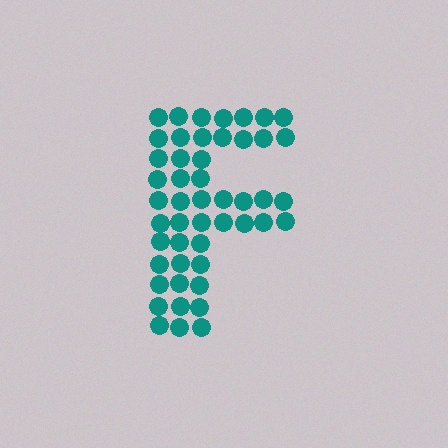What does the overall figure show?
The overall figure shows the letter F.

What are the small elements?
The small elements are circles.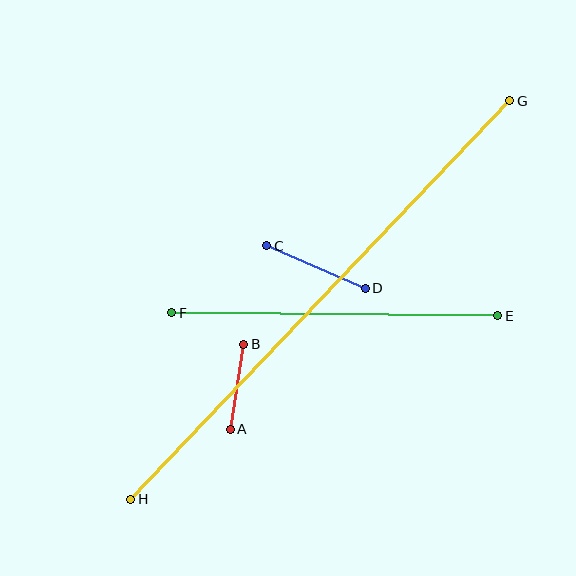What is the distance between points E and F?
The distance is approximately 326 pixels.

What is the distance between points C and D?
The distance is approximately 108 pixels.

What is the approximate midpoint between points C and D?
The midpoint is at approximately (316, 267) pixels.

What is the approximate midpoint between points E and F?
The midpoint is at approximately (335, 314) pixels.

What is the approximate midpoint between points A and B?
The midpoint is at approximately (237, 387) pixels.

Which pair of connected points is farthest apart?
Points G and H are farthest apart.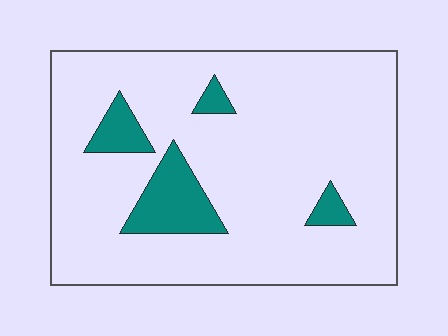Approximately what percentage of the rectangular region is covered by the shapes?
Approximately 10%.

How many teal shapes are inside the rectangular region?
4.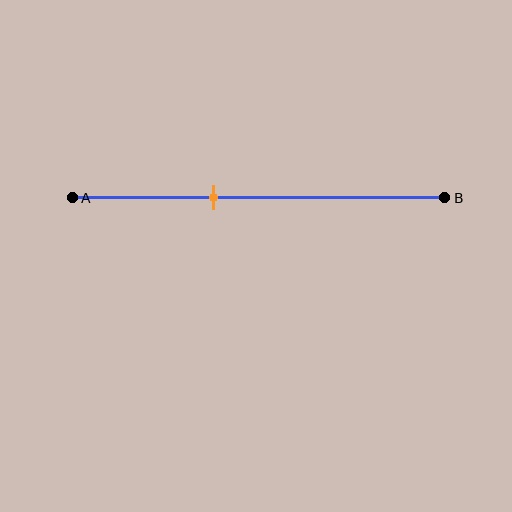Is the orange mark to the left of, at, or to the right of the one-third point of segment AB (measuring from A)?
The orange mark is to the right of the one-third point of segment AB.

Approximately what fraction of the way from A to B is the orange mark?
The orange mark is approximately 40% of the way from A to B.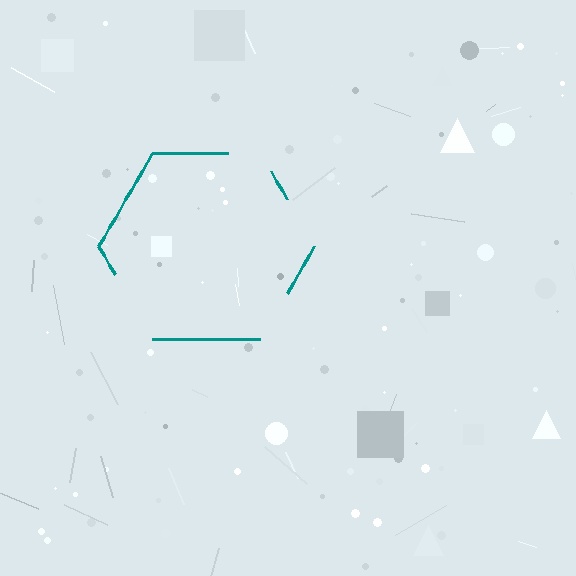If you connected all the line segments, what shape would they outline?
They would outline a hexagon.